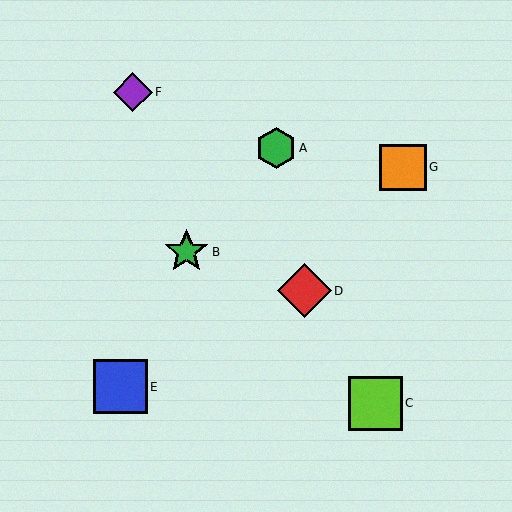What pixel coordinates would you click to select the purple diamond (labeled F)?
Click at (133, 92) to select the purple diamond F.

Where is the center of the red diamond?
The center of the red diamond is at (305, 291).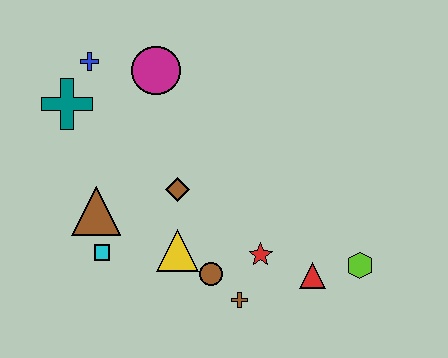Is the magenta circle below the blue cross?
Yes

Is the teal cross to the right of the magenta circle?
No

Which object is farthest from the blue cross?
The lime hexagon is farthest from the blue cross.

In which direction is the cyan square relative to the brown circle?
The cyan square is to the left of the brown circle.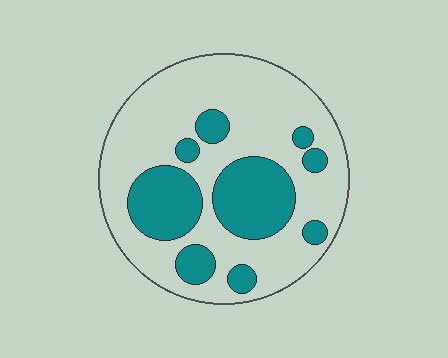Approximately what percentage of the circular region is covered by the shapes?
Approximately 30%.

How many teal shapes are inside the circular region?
9.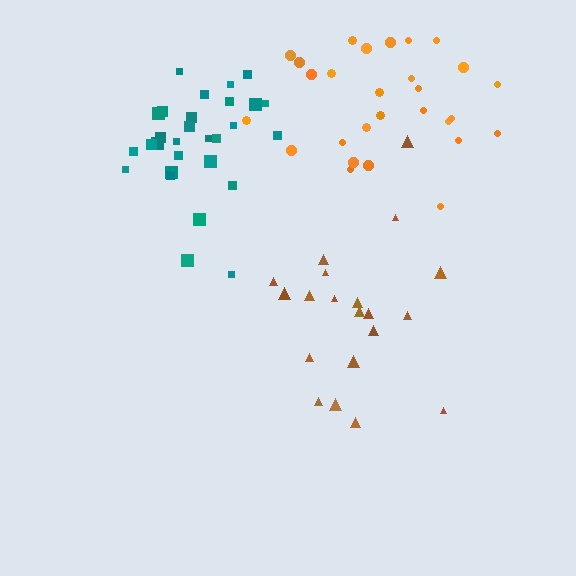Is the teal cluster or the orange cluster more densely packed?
Teal.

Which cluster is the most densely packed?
Teal.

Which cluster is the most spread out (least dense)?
Brown.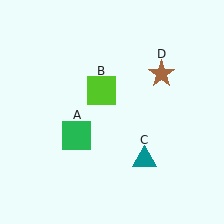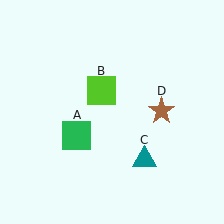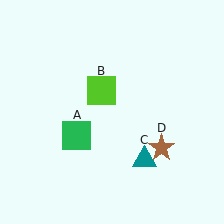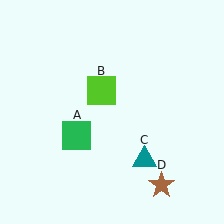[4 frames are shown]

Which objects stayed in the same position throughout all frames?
Green square (object A) and lime square (object B) and teal triangle (object C) remained stationary.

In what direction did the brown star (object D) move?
The brown star (object D) moved down.